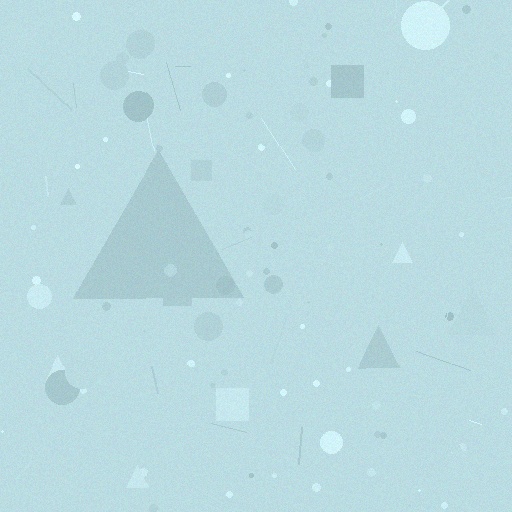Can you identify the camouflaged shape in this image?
The camouflaged shape is a triangle.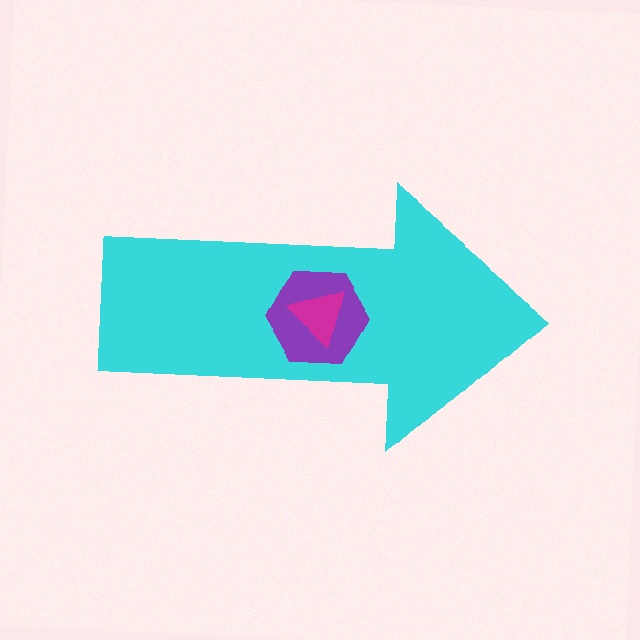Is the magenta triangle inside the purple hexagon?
Yes.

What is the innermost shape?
The magenta triangle.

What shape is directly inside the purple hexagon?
The magenta triangle.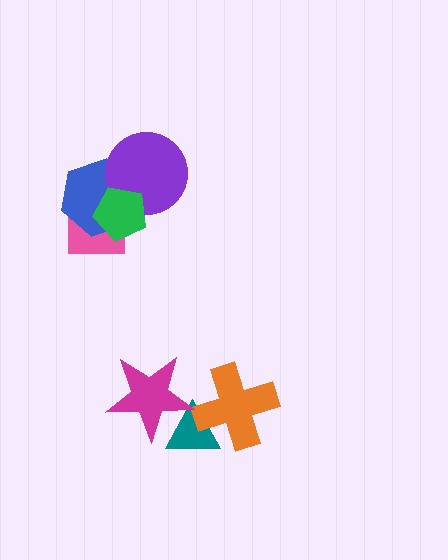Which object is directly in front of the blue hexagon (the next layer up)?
The purple circle is directly in front of the blue hexagon.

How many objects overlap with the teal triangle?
2 objects overlap with the teal triangle.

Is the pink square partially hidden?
Yes, it is partially covered by another shape.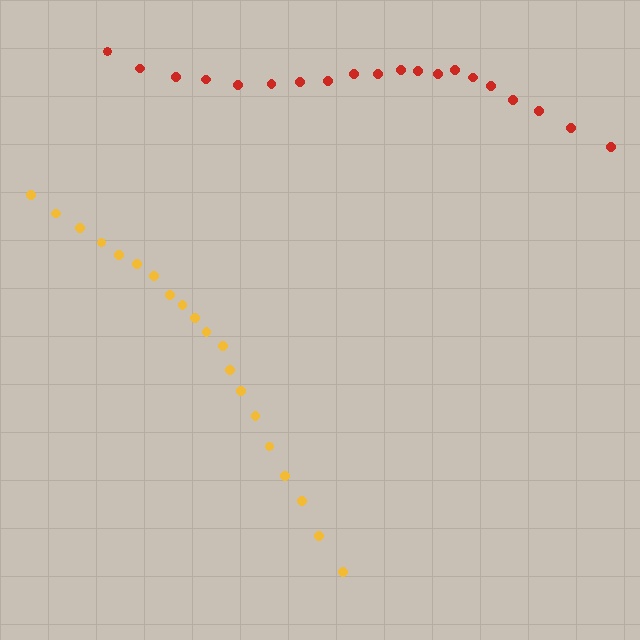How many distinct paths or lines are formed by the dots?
There are 2 distinct paths.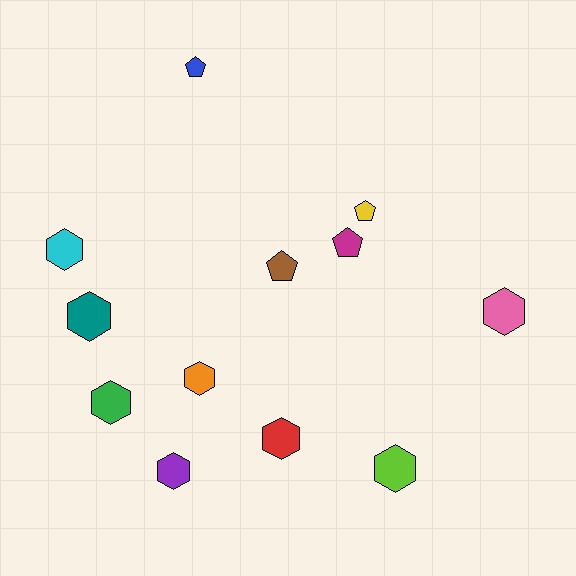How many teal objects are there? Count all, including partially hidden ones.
There is 1 teal object.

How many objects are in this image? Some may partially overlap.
There are 12 objects.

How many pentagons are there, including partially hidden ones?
There are 4 pentagons.